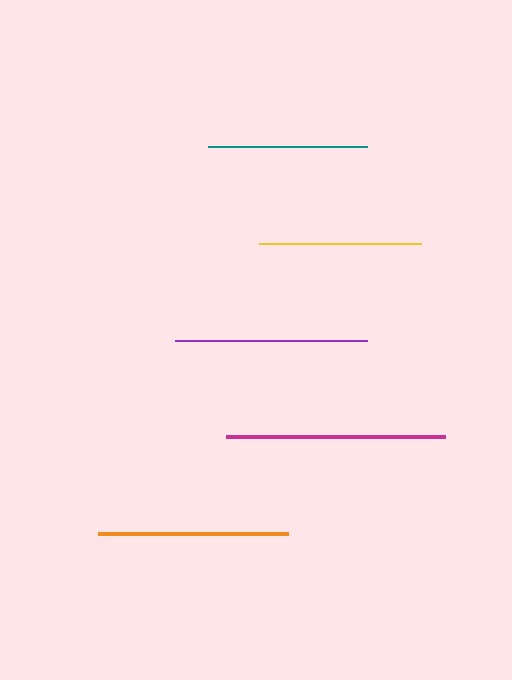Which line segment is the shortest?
The teal line is the shortest at approximately 160 pixels.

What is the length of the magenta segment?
The magenta segment is approximately 219 pixels long.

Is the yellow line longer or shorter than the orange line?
The orange line is longer than the yellow line.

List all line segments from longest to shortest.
From longest to shortest: magenta, purple, orange, yellow, teal.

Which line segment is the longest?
The magenta line is the longest at approximately 219 pixels.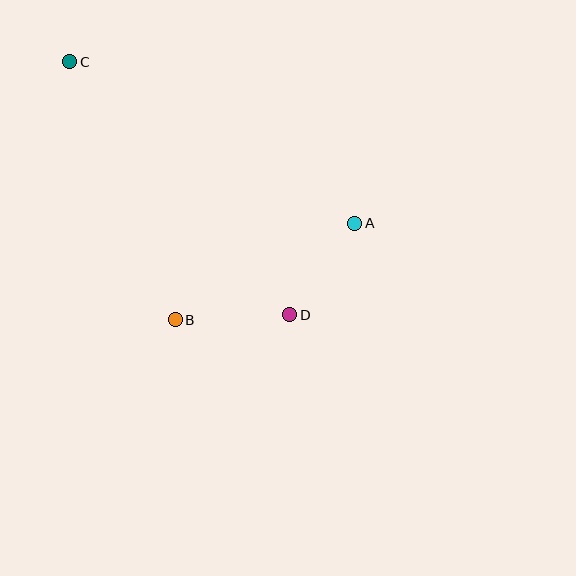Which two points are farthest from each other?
Points C and D are farthest from each other.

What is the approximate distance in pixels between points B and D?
The distance between B and D is approximately 115 pixels.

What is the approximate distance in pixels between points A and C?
The distance between A and C is approximately 327 pixels.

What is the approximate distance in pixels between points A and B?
The distance between A and B is approximately 204 pixels.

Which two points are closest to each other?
Points A and D are closest to each other.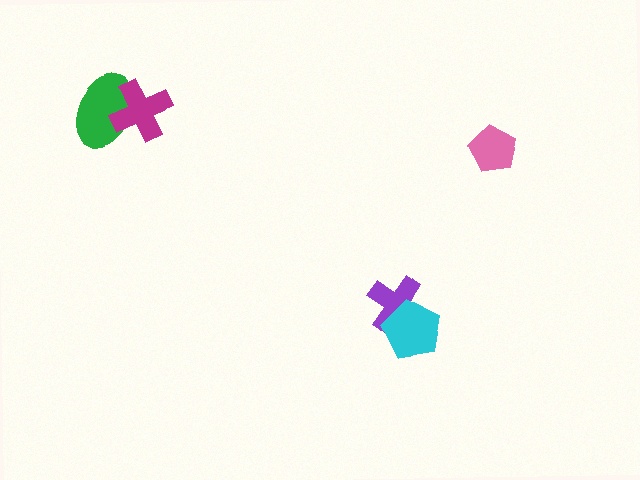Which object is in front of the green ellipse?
The magenta cross is in front of the green ellipse.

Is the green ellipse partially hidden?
Yes, it is partially covered by another shape.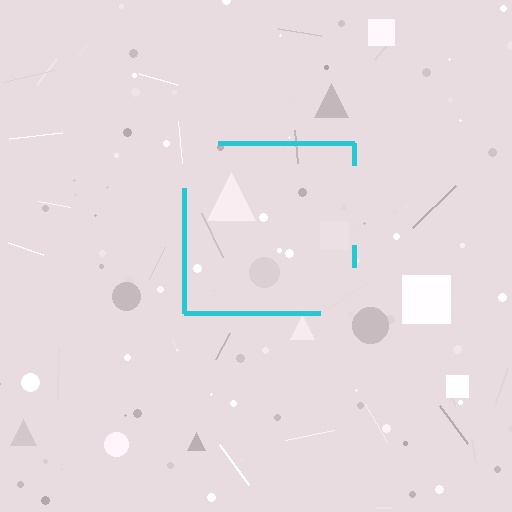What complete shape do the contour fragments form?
The contour fragments form a square.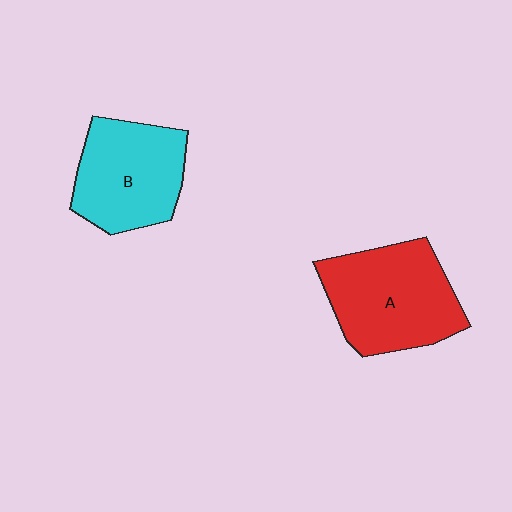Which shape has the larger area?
Shape A (red).